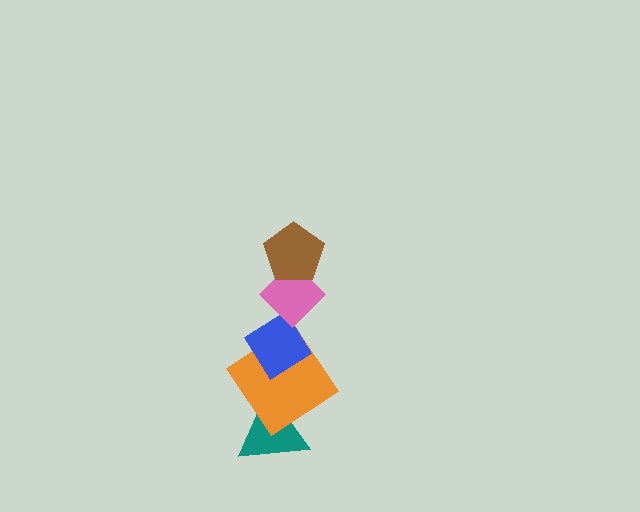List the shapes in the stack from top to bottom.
From top to bottom: the brown pentagon, the pink diamond, the blue diamond, the orange diamond, the teal triangle.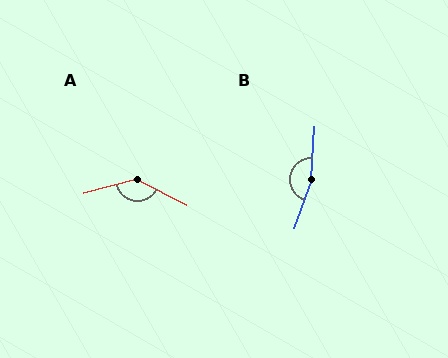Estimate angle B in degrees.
Approximately 165 degrees.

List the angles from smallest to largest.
A (137°), B (165°).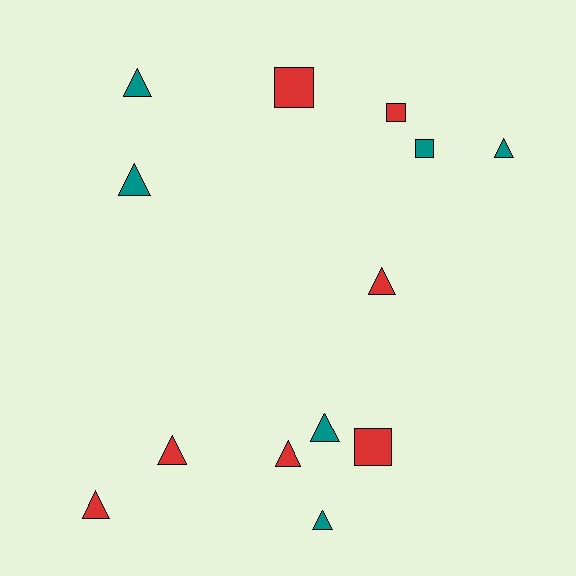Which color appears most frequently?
Red, with 7 objects.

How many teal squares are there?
There is 1 teal square.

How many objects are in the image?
There are 13 objects.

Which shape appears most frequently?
Triangle, with 9 objects.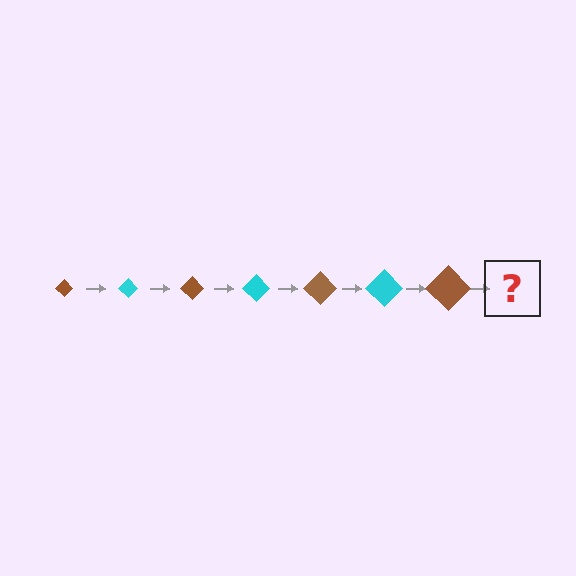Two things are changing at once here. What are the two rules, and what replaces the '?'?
The two rules are that the diamond grows larger each step and the color cycles through brown and cyan. The '?' should be a cyan diamond, larger than the previous one.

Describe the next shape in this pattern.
It should be a cyan diamond, larger than the previous one.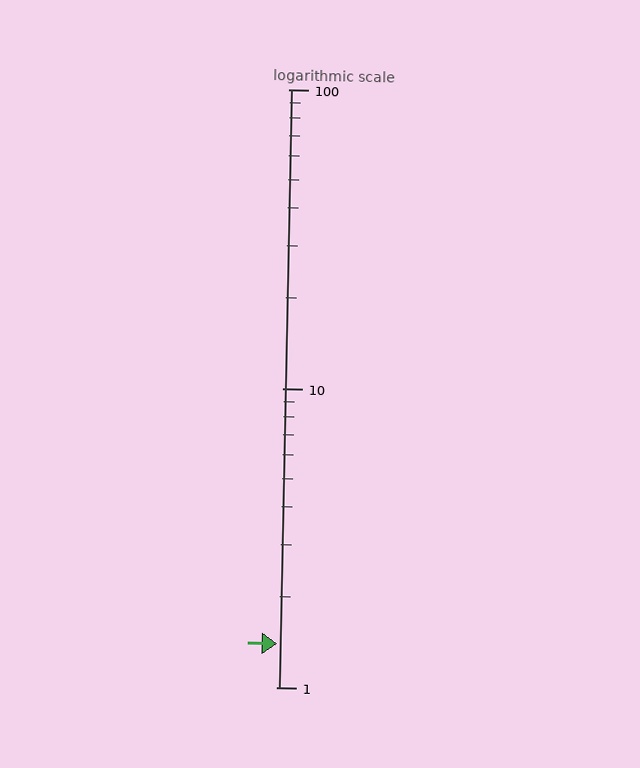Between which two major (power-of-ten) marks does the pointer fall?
The pointer is between 1 and 10.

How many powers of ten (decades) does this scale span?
The scale spans 2 decades, from 1 to 100.